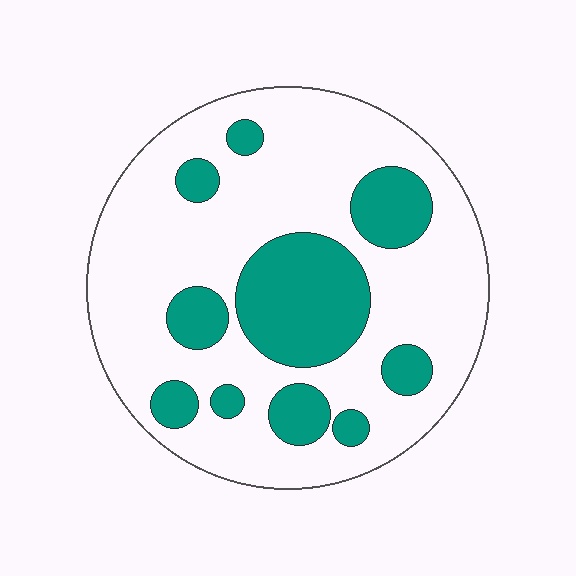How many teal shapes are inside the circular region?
10.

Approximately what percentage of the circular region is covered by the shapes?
Approximately 25%.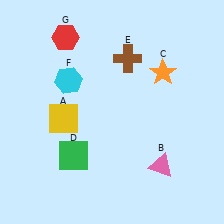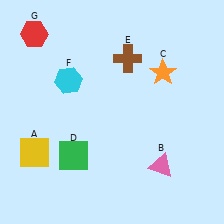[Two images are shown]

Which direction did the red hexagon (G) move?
The red hexagon (G) moved left.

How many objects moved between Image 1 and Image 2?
2 objects moved between the two images.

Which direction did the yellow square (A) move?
The yellow square (A) moved down.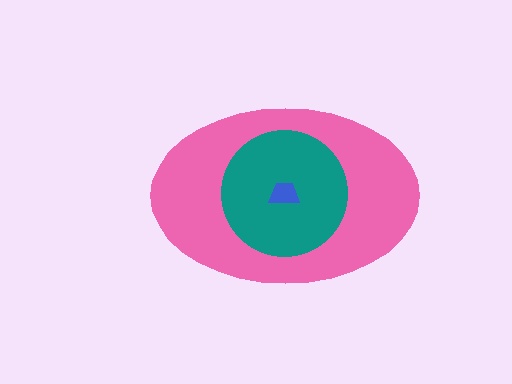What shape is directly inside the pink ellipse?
The teal circle.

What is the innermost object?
The blue trapezoid.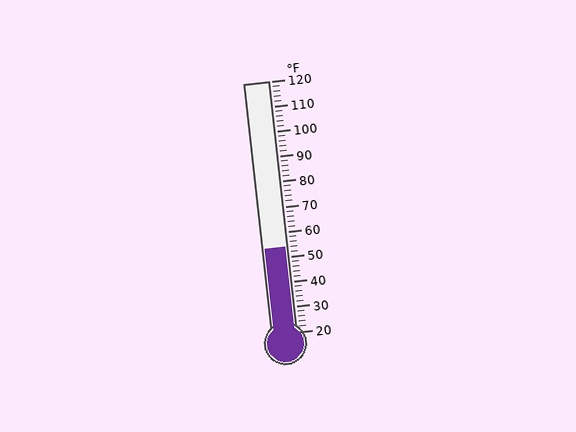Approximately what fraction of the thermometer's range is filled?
The thermometer is filled to approximately 35% of its range.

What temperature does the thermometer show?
The thermometer shows approximately 54°F.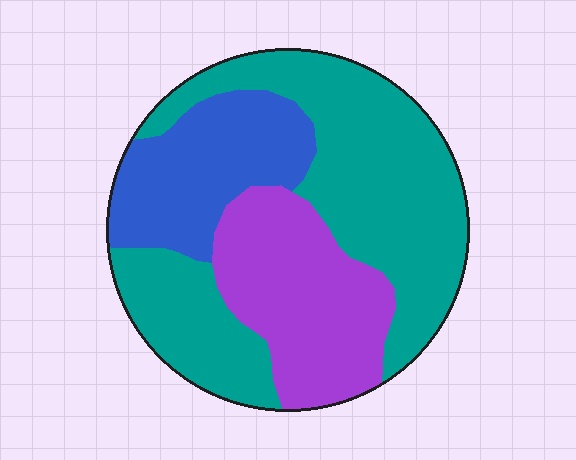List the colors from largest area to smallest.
From largest to smallest: teal, purple, blue.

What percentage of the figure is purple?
Purple covers 26% of the figure.